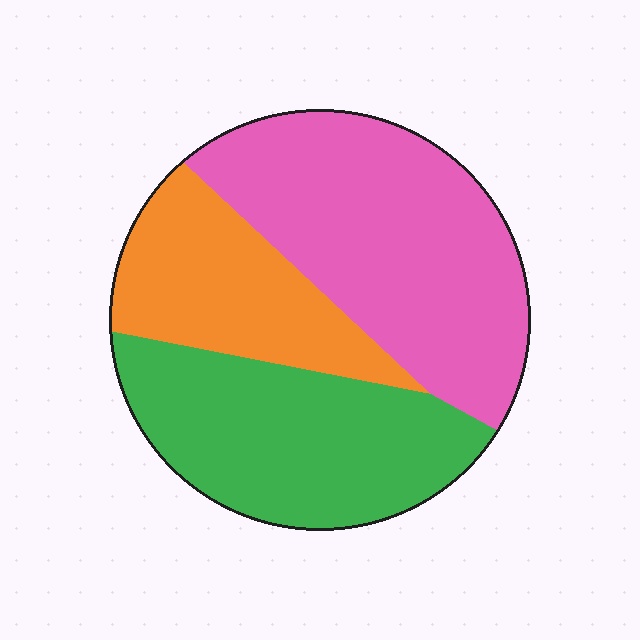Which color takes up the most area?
Pink, at roughly 45%.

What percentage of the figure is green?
Green takes up about one third (1/3) of the figure.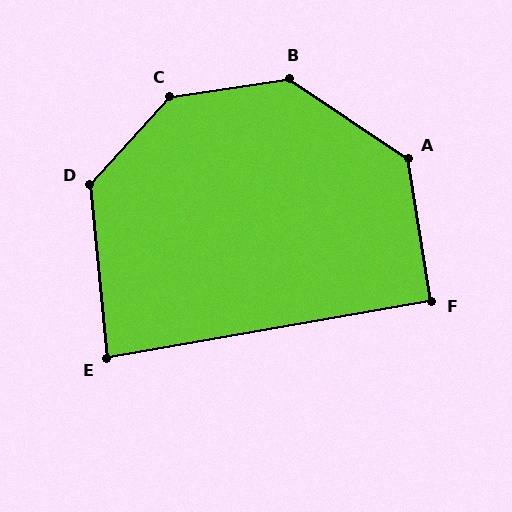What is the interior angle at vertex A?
Approximately 133 degrees (obtuse).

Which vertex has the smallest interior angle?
E, at approximately 86 degrees.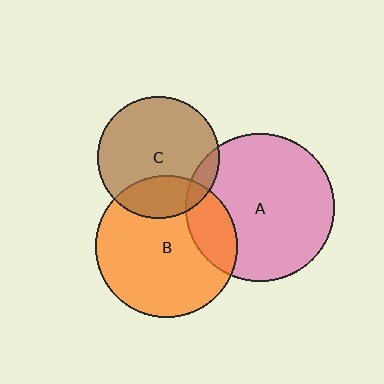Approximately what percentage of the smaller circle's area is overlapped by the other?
Approximately 20%.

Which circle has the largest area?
Circle A (pink).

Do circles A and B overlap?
Yes.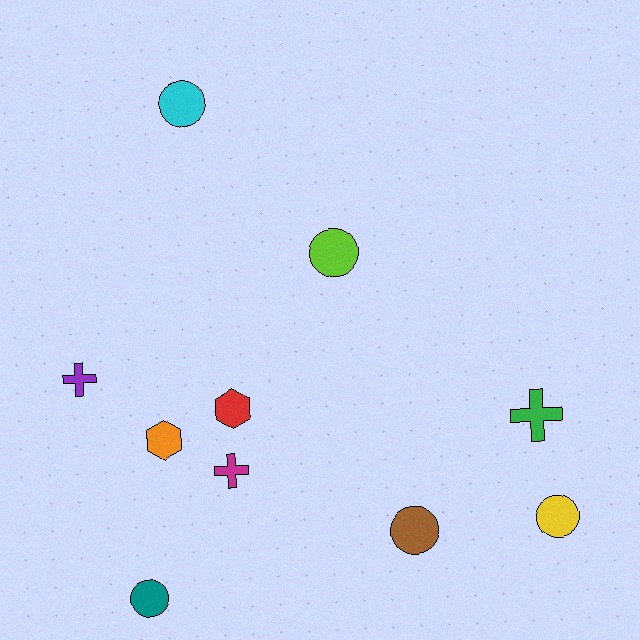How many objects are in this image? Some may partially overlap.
There are 10 objects.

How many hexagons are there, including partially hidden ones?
There are 2 hexagons.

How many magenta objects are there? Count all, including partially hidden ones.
There is 1 magenta object.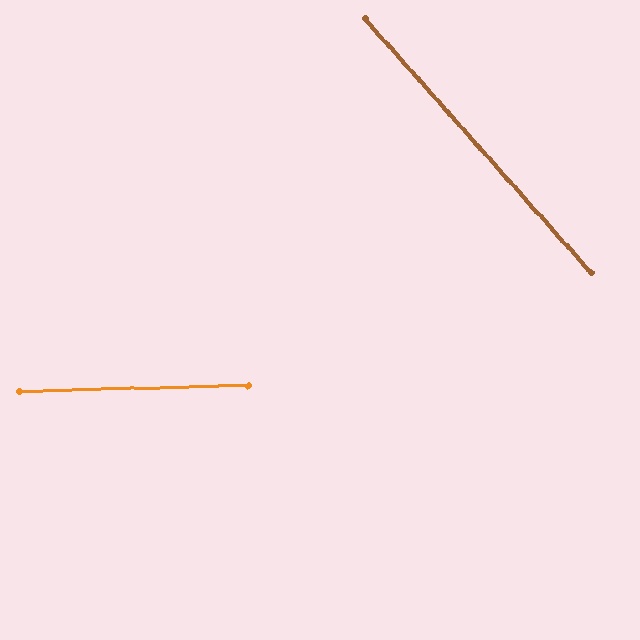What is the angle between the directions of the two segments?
Approximately 50 degrees.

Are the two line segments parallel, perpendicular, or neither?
Neither parallel nor perpendicular — they differ by about 50°.